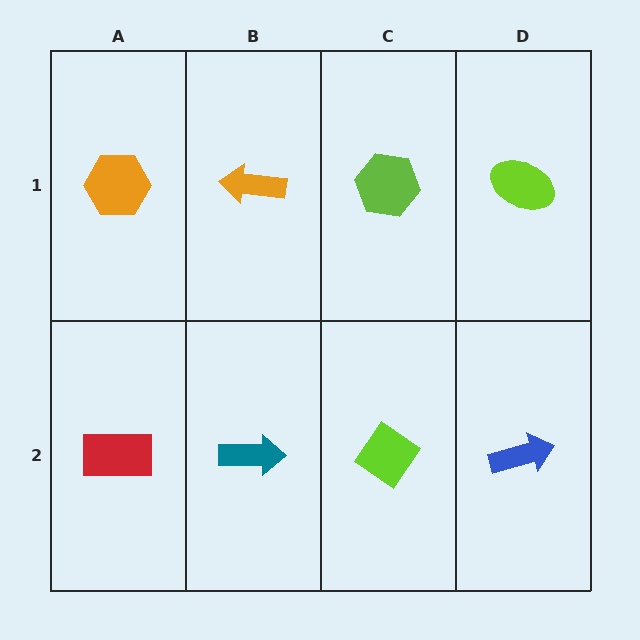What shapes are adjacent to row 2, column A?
An orange hexagon (row 1, column A), a teal arrow (row 2, column B).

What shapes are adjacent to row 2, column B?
An orange arrow (row 1, column B), a red rectangle (row 2, column A), a lime diamond (row 2, column C).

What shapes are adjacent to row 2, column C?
A lime hexagon (row 1, column C), a teal arrow (row 2, column B), a blue arrow (row 2, column D).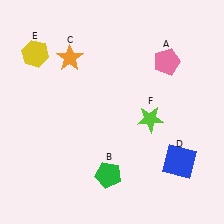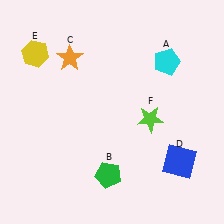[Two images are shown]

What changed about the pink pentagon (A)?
In Image 1, A is pink. In Image 2, it changed to cyan.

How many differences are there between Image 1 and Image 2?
There is 1 difference between the two images.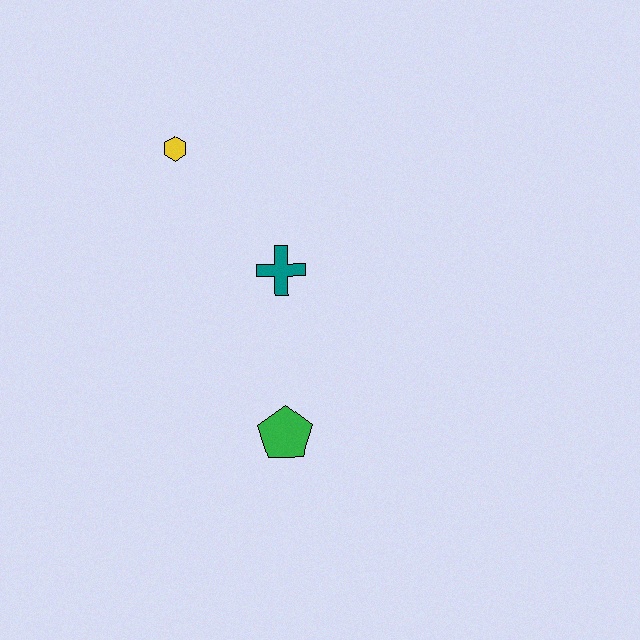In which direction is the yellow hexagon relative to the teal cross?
The yellow hexagon is above the teal cross.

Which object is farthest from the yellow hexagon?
The green pentagon is farthest from the yellow hexagon.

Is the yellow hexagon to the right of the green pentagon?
No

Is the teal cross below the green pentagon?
No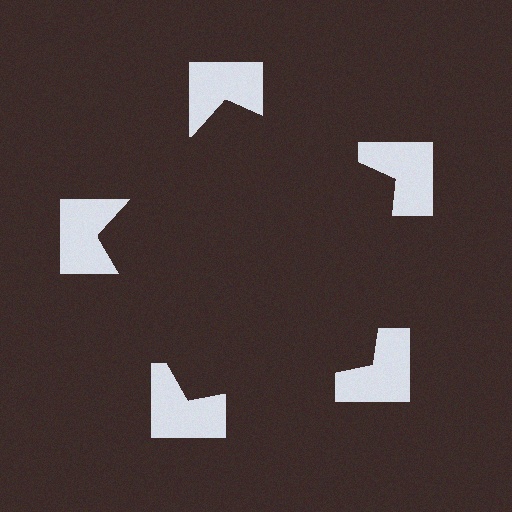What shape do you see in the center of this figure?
An illusory pentagon — its edges are inferred from the aligned wedge cuts in the notched squares, not physically drawn.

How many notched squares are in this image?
There are 5 — one at each vertex of the illusory pentagon.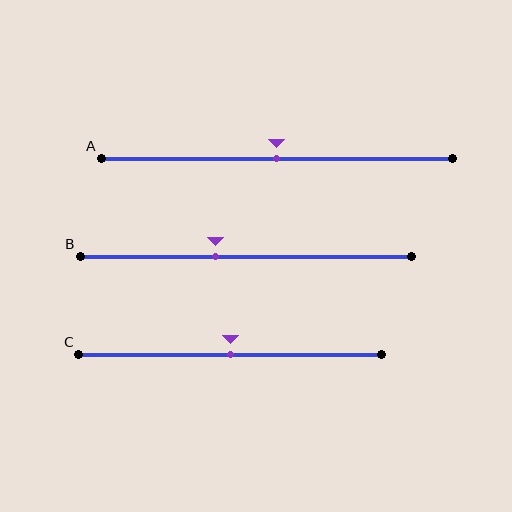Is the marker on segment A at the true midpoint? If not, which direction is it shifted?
Yes, the marker on segment A is at the true midpoint.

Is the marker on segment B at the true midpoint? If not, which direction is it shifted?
No, the marker on segment B is shifted to the left by about 9% of the segment length.